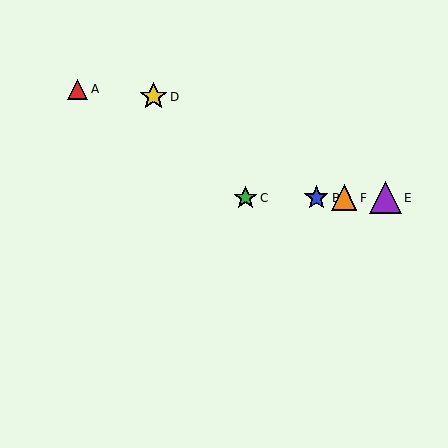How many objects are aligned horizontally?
4 objects (B, C, E, F) are aligned horizontally.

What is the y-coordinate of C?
Object C is at y≈198.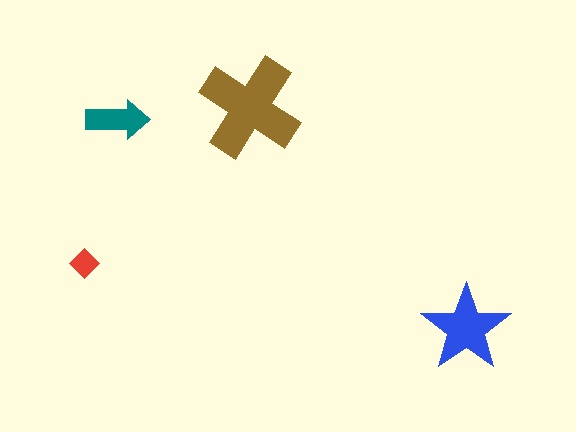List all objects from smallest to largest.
The red diamond, the teal arrow, the blue star, the brown cross.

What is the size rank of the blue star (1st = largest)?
2nd.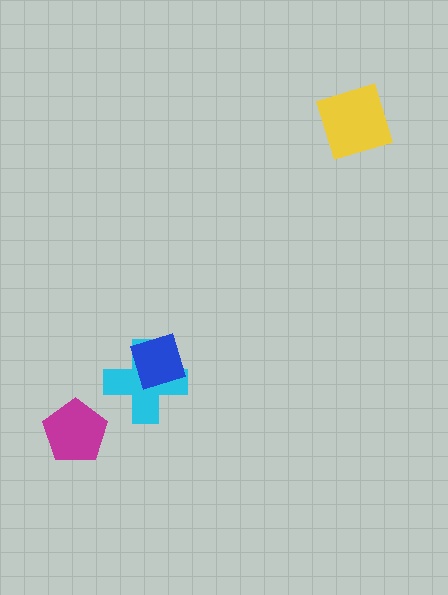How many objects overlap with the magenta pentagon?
0 objects overlap with the magenta pentagon.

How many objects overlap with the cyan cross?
1 object overlaps with the cyan cross.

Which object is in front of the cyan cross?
The blue diamond is in front of the cyan cross.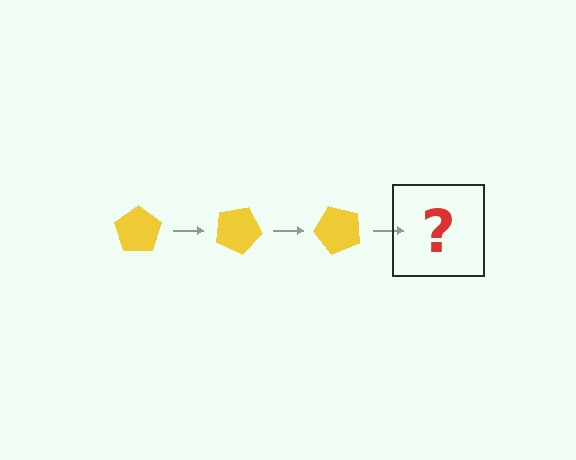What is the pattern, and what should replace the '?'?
The pattern is that the pentagon rotates 25 degrees each step. The '?' should be a yellow pentagon rotated 75 degrees.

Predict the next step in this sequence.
The next step is a yellow pentagon rotated 75 degrees.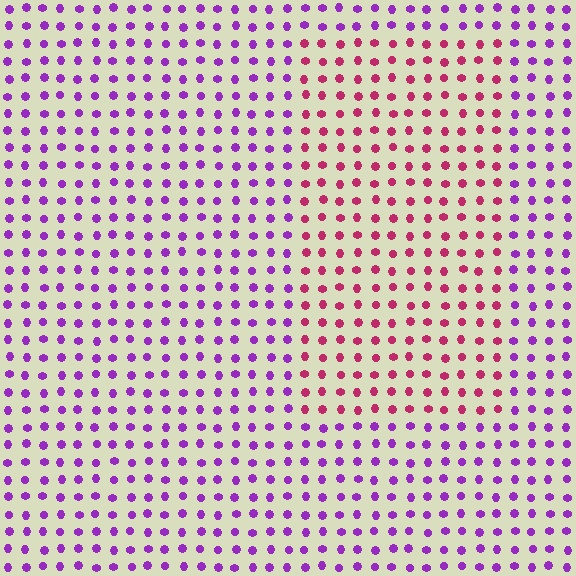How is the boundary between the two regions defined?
The boundary is defined purely by a slight shift in hue (about 50 degrees). Spacing, size, and orientation are identical on both sides.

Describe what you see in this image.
The image is filled with small purple elements in a uniform arrangement. A rectangle-shaped region is visible where the elements are tinted to a slightly different hue, forming a subtle color boundary.